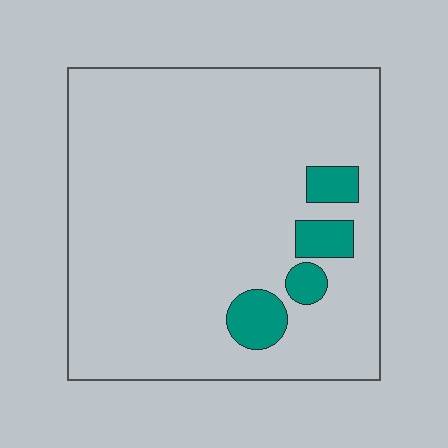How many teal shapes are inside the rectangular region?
4.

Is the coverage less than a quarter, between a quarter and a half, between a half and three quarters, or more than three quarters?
Less than a quarter.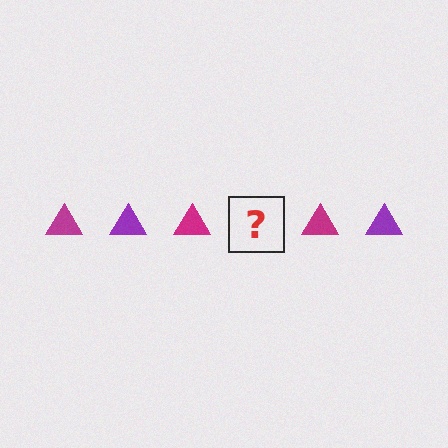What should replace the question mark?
The question mark should be replaced with a purple triangle.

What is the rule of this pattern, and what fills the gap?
The rule is that the pattern cycles through magenta, purple triangles. The gap should be filled with a purple triangle.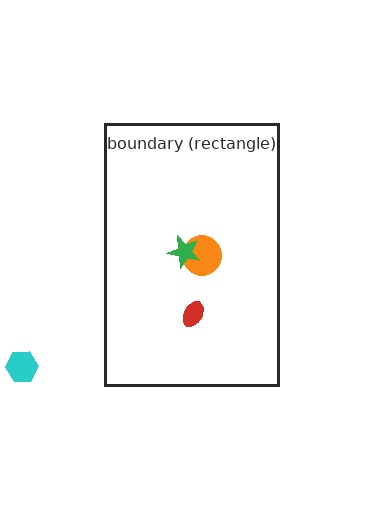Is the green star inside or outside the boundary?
Inside.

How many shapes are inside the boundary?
3 inside, 1 outside.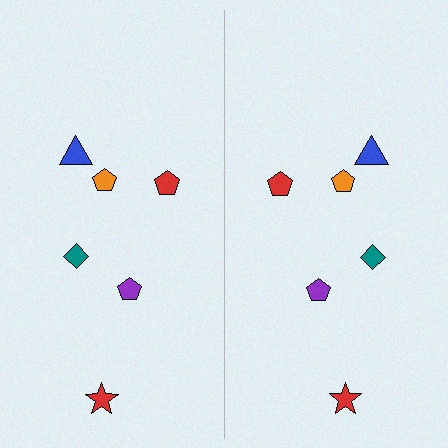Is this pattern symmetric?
Yes, this pattern has bilateral (reflection) symmetry.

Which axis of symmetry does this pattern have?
The pattern has a vertical axis of symmetry running through the center of the image.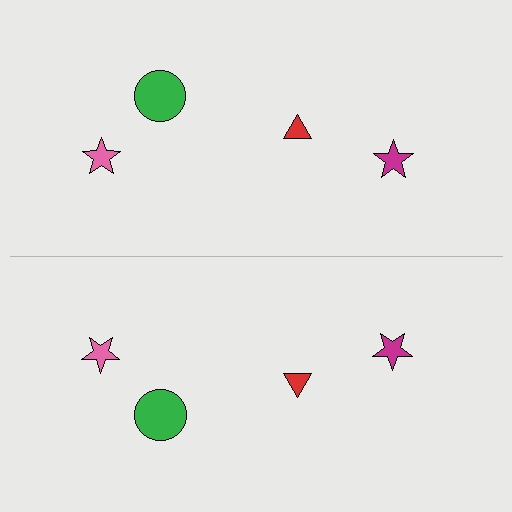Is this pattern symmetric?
Yes, this pattern has bilateral (reflection) symmetry.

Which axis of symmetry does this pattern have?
The pattern has a horizontal axis of symmetry running through the center of the image.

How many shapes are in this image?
There are 8 shapes in this image.